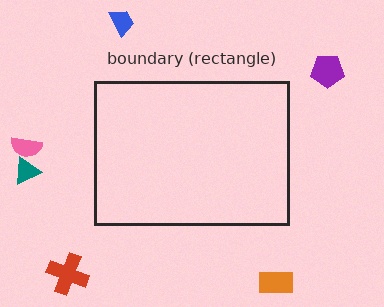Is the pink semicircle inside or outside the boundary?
Outside.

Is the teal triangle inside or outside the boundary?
Outside.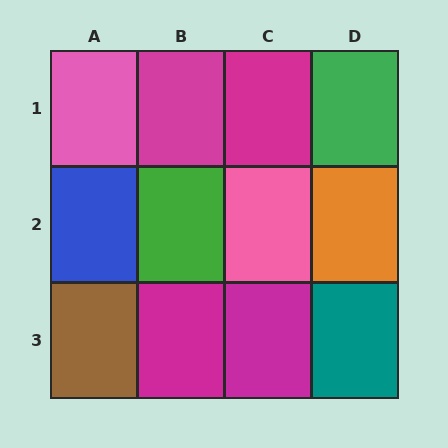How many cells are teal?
1 cell is teal.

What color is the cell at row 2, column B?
Green.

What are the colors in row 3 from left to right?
Brown, magenta, magenta, teal.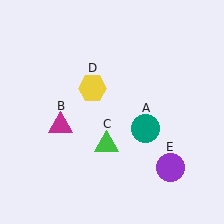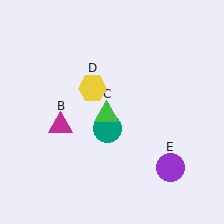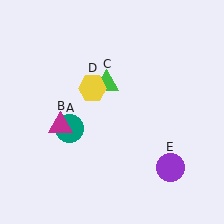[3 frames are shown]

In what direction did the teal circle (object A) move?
The teal circle (object A) moved left.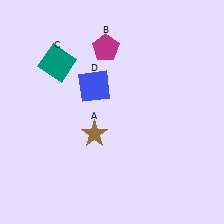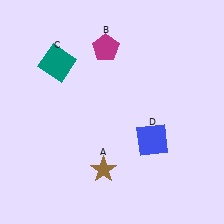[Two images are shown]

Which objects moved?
The objects that moved are: the brown star (A), the blue square (D).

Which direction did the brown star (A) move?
The brown star (A) moved down.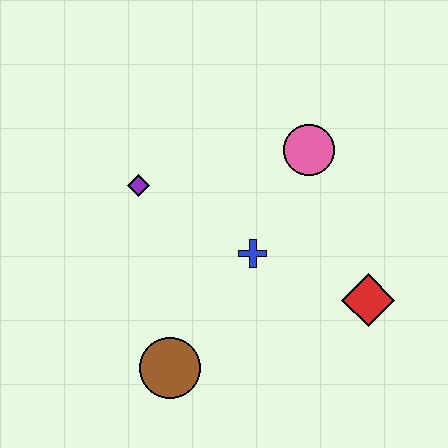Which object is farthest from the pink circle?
The brown circle is farthest from the pink circle.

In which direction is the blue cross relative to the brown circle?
The blue cross is above the brown circle.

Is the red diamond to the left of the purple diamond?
No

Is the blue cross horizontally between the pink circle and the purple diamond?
Yes